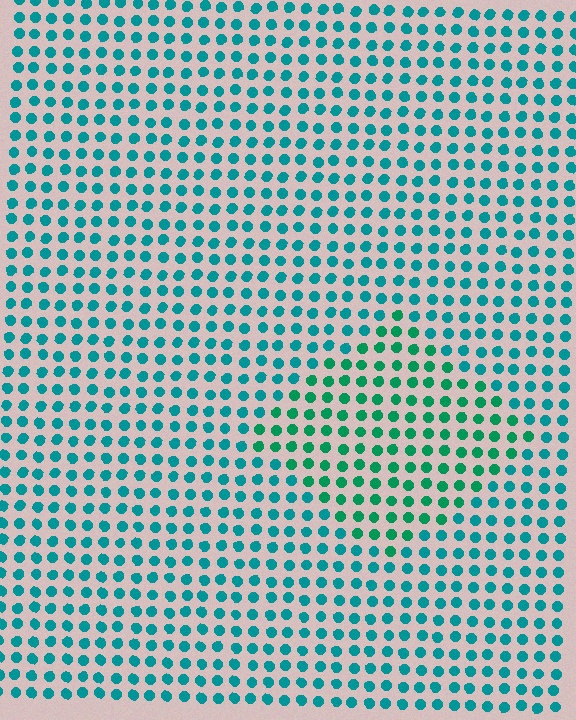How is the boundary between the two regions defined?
The boundary is defined purely by a slight shift in hue (about 27 degrees). Spacing, size, and orientation are identical on both sides.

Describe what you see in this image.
The image is filled with small teal elements in a uniform arrangement. A diamond-shaped region is visible where the elements are tinted to a slightly different hue, forming a subtle color boundary.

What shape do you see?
I see a diamond.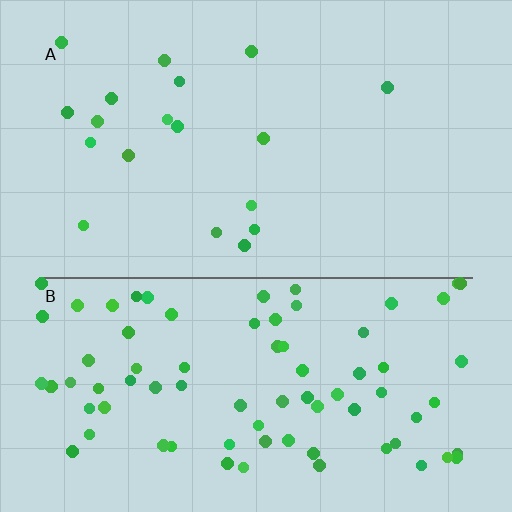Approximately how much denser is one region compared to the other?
Approximately 4.4× — region B over region A.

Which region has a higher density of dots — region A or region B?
B (the bottom).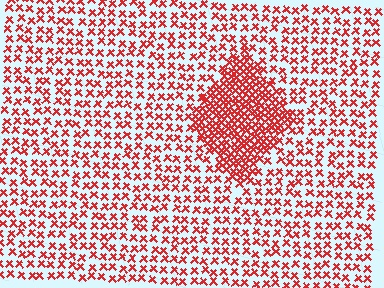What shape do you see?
I see a diamond.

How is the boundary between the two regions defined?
The boundary is defined by a change in element density (approximately 2.4x ratio). All elements are the same color, size, and shape.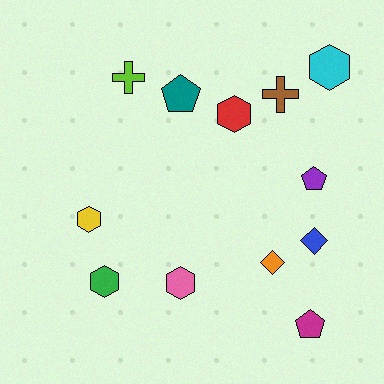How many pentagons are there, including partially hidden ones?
There are 3 pentagons.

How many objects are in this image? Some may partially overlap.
There are 12 objects.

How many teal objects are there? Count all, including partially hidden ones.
There is 1 teal object.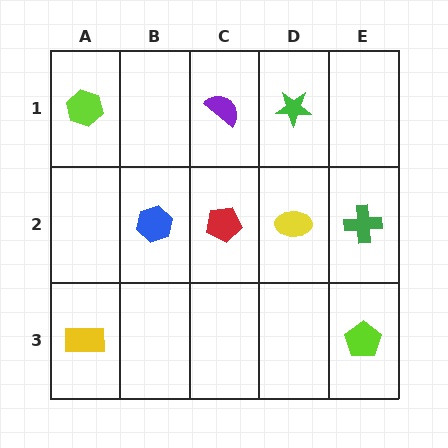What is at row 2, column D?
A yellow ellipse.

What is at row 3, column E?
A lime pentagon.